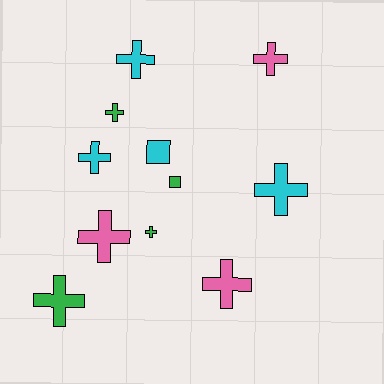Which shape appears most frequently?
Cross, with 9 objects.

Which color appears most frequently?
Cyan, with 4 objects.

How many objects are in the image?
There are 11 objects.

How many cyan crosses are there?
There are 3 cyan crosses.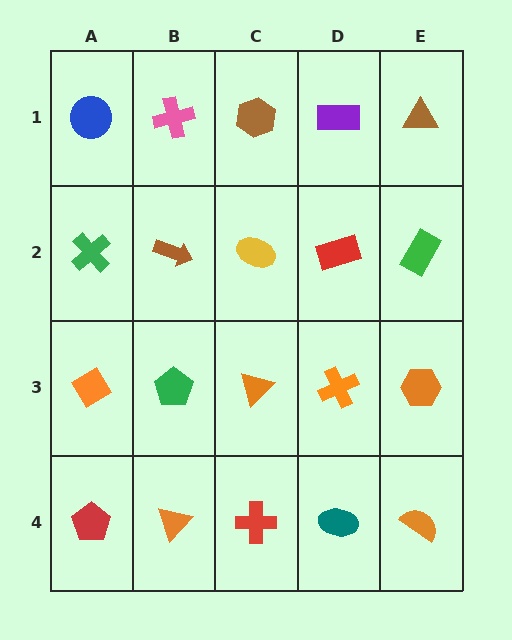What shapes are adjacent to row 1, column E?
A green rectangle (row 2, column E), a purple rectangle (row 1, column D).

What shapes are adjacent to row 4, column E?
An orange hexagon (row 3, column E), a teal ellipse (row 4, column D).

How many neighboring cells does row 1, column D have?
3.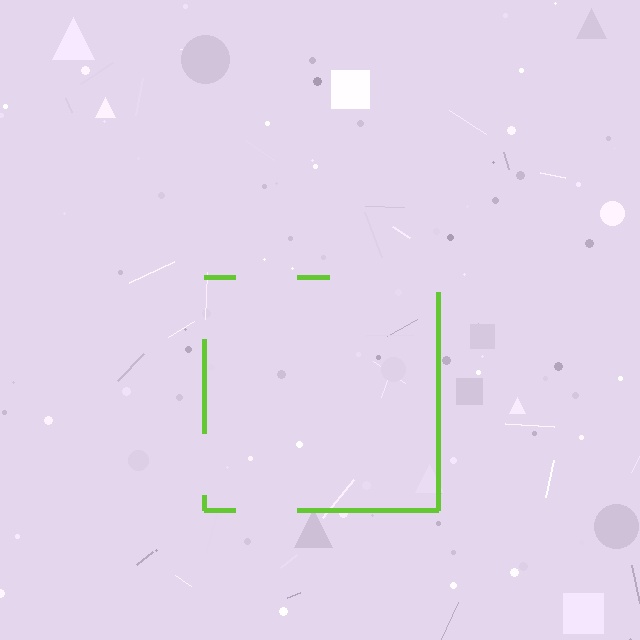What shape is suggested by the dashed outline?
The dashed outline suggests a square.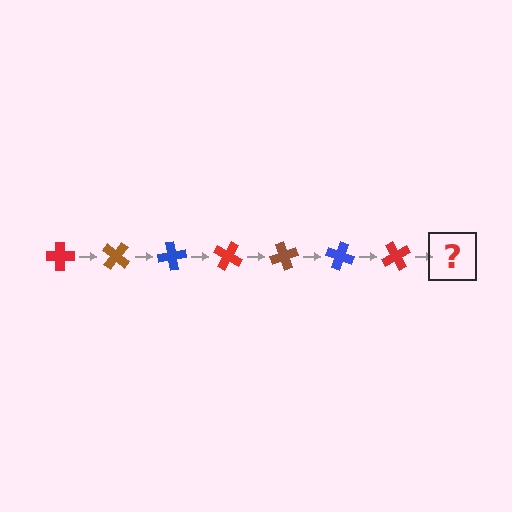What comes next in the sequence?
The next element should be a brown cross, rotated 280 degrees from the start.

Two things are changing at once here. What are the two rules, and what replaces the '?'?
The two rules are that it rotates 40 degrees each step and the color cycles through red, brown, and blue. The '?' should be a brown cross, rotated 280 degrees from the start.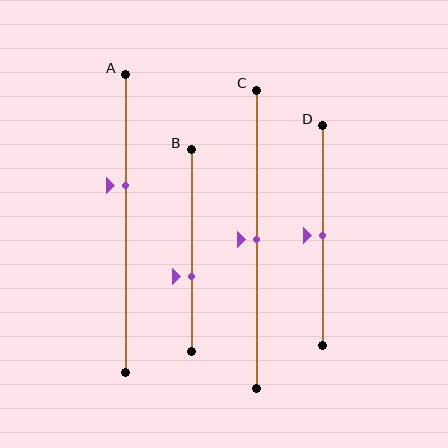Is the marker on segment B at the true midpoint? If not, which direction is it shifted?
No, the marker on segment B is shifted downward by about 13% of the segment length.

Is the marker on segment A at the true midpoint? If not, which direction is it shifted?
No, the marker on segment A is shifted upward by about 13% of the segment length.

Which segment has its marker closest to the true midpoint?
Segment C has its marker closest to the true midpoint.